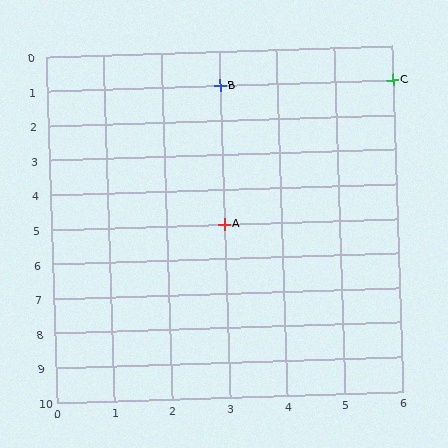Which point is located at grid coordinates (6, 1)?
Point C is at (6, 1).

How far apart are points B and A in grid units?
Points B and A are 4 rows apart.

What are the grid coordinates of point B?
Point B is at grid coordinates (3, 1).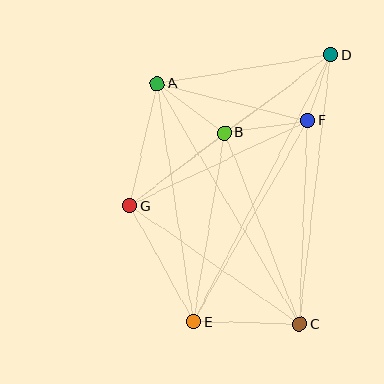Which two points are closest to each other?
Points D and F are closest to each other.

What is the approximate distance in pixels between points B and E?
The distance between B and E is approximately 192 pixels.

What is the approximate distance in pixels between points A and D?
The distance between A and D is approximately 176 pixels.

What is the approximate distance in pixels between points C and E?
The distance between C and E is approximately 106 pixels.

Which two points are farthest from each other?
Points D and E are farthest from each other.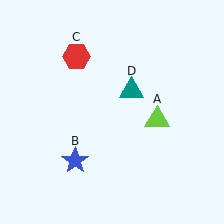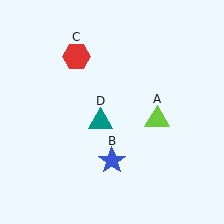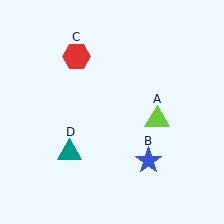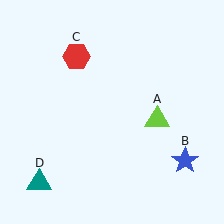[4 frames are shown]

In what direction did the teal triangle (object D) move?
The teal triangle (object D) moved down and to the left.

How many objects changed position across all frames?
2 objects changed position: blue star (object B), teal triangle (object D).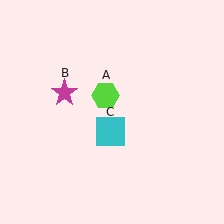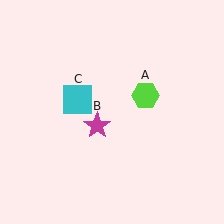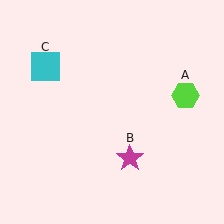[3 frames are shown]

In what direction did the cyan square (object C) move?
The cyan square (object C) moved up and to the left.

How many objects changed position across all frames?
3 objects changed position: lime hexagon (object A), magenta star (object B), cyan square (object C).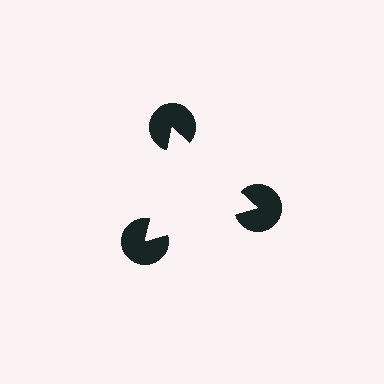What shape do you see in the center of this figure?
An illusory triangle — its edges are inferred from the aligned wedge cuts in the pac-man discs, not physically drawn.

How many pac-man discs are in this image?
There are 3 — one at each vertex of the illusory triangle.